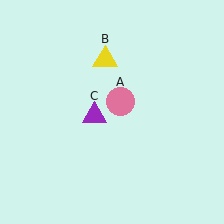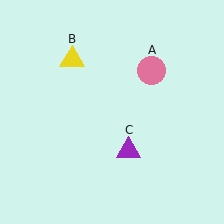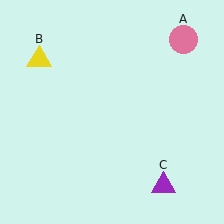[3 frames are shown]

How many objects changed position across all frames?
3 objects changed position: pink circle (object A), yellow triangle (object B), purple triangle (object C).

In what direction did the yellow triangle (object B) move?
The yellow triangle (object B) moved left.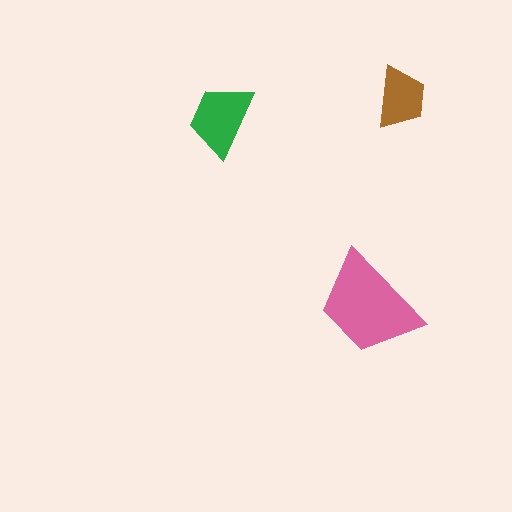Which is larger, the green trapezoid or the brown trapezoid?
The green one.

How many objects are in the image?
There are 3 objects in the image.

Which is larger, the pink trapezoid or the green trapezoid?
The pink one.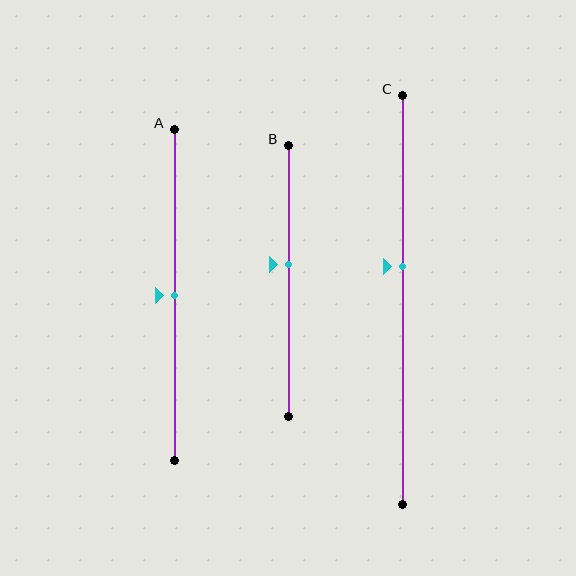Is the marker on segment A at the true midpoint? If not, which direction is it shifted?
Yes, the marker on segment A is at the true midpoint.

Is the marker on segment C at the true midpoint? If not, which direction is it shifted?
No, the marker on segment C is shifted upward by about 8% of the segment length.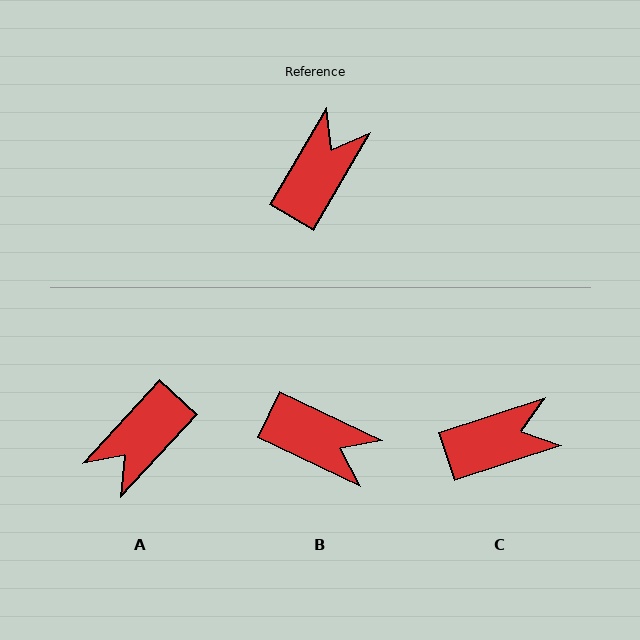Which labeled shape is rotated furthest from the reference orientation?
A, about 168 degrees away.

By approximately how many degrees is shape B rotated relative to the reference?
Approximately 85 degrees clockwise.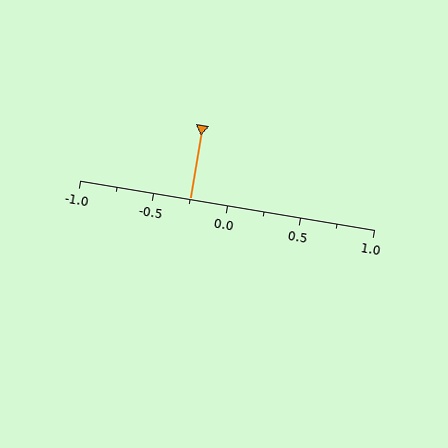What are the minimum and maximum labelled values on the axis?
The axis runs from -1.0 to 1.0.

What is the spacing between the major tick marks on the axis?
The major ticks are spaced 0.5 apart.